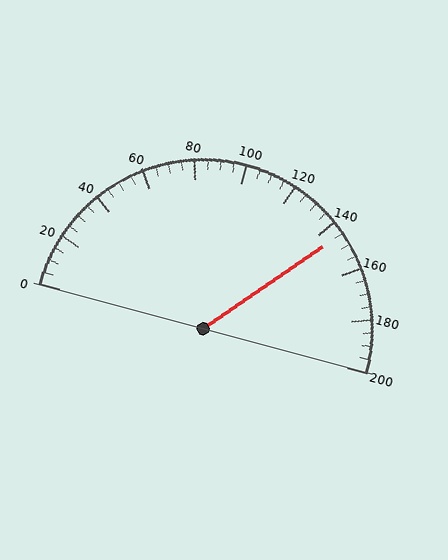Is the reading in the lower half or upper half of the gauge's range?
The reading is in the upper half of the range (0 to 200).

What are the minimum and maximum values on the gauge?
The gauge ranges from 0 to 200.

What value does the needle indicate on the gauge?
The needle indicates approximately 145.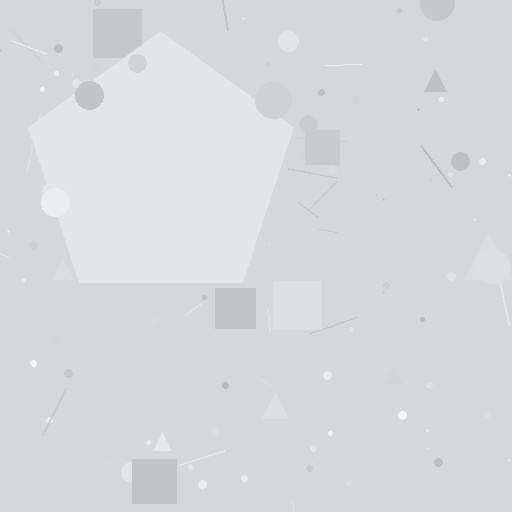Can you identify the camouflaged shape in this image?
The camouflaged shape is a pentagon.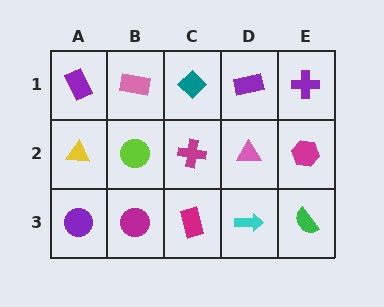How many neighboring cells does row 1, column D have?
3.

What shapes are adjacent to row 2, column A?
A purple rectangle (row 1, column A), a purple circle (row 3, column A), a lime circle (row 2, column B).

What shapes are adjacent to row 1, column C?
A magenta cross (row 2, column C), a pink rectangle (row 1, column B), a purple rectangle (row 1, column D).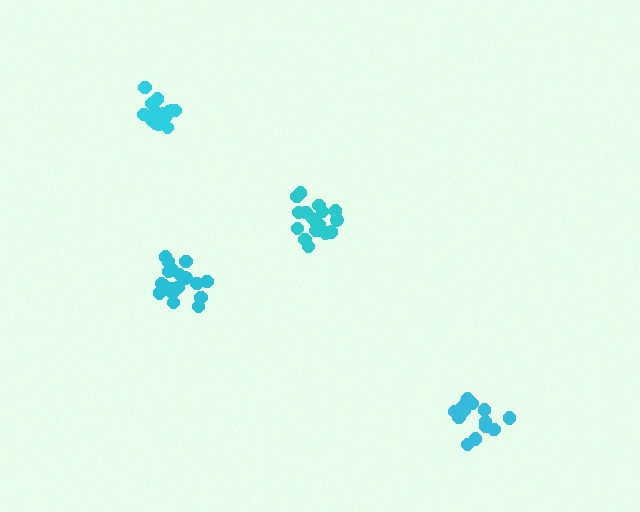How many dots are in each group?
Group 1: 15 dots, Group 2: 20 dots, Group 3: 19 dots, Group 4: 15 dots (69 total).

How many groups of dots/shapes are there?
There are 4 groups.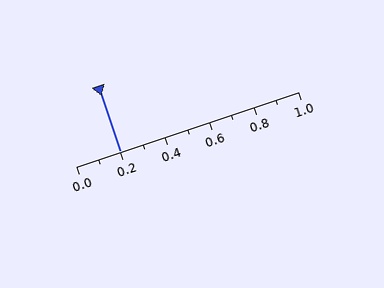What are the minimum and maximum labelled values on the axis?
The axis runs from 0.0 to 1.0.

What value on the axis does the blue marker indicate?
The marker indicates approximately 0.2.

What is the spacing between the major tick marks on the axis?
The major ticks are spaced 0.2 apart.